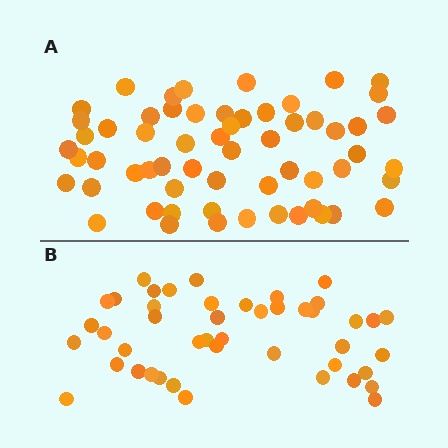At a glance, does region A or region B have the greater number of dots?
Region A (the top region) has more dots.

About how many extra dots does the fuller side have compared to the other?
Region A has approximately 15 more dots than region B.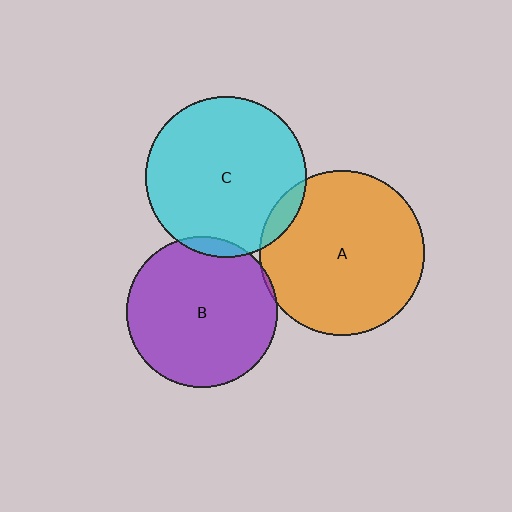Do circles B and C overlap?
Yes.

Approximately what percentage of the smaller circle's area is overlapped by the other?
Approximately 5%.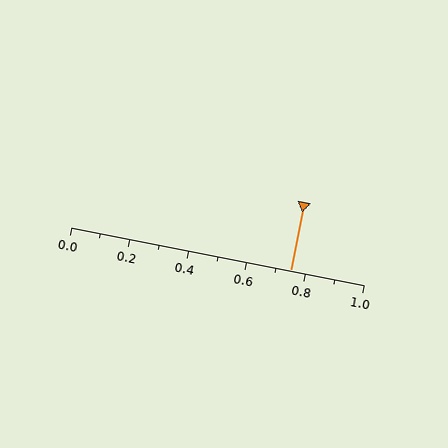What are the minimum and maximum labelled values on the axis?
The axis runs from 0.0 to 1.0.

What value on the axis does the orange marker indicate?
The marker indicates approximately 0.75.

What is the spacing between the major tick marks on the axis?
The major ticks are spaced 0.2 apart.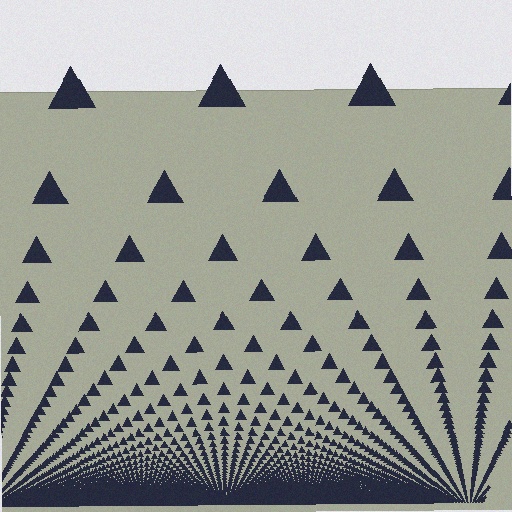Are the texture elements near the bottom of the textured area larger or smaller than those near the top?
Smaller. The gradient is inverted — elements near the bottom are smaller and denser.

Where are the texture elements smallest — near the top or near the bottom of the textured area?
Near the bottom.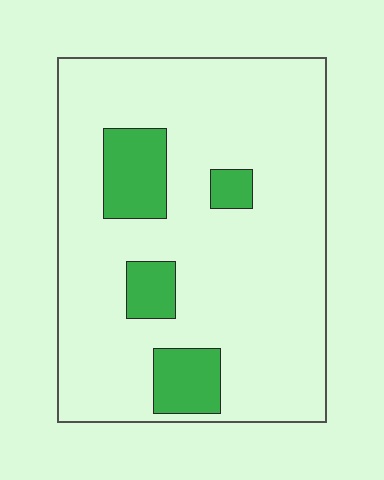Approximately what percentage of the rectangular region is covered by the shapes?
Approximately 15%.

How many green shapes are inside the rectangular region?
4.